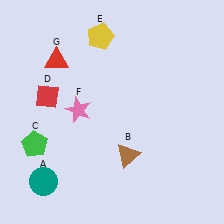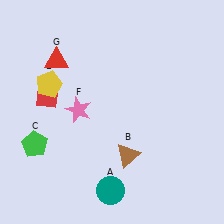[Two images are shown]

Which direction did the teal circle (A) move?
The teal circle (A) moved right.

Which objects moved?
The objects that moved are: the teal circle (A), the yellow pentagon (E).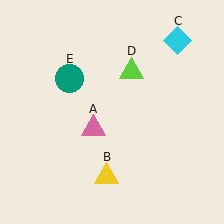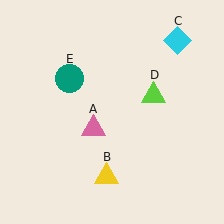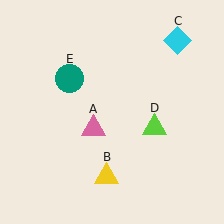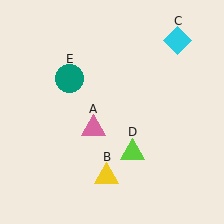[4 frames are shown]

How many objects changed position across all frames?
1 object changed position: lime triangle (object D).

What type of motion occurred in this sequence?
The lime triangle (object D) rotated clockwise around the center of the scene.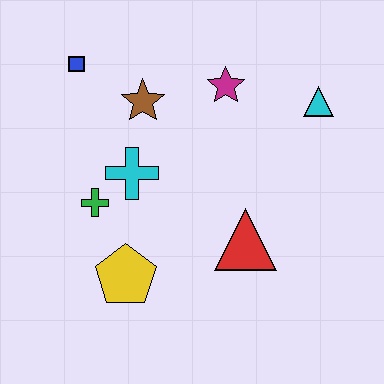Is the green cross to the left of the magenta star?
Yes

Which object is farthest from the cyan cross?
The cyan triangle is farthest from the cyan cross.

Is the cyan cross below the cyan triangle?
Yes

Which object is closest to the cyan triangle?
The magenta star is closest to the cyan triangle.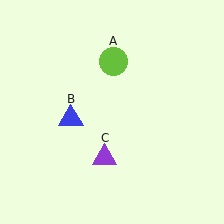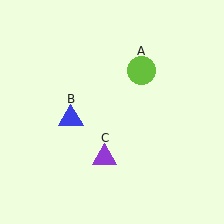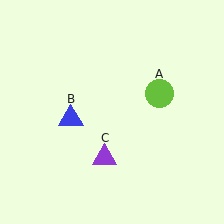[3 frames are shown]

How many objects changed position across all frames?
1 object changed position: lime circle (object A).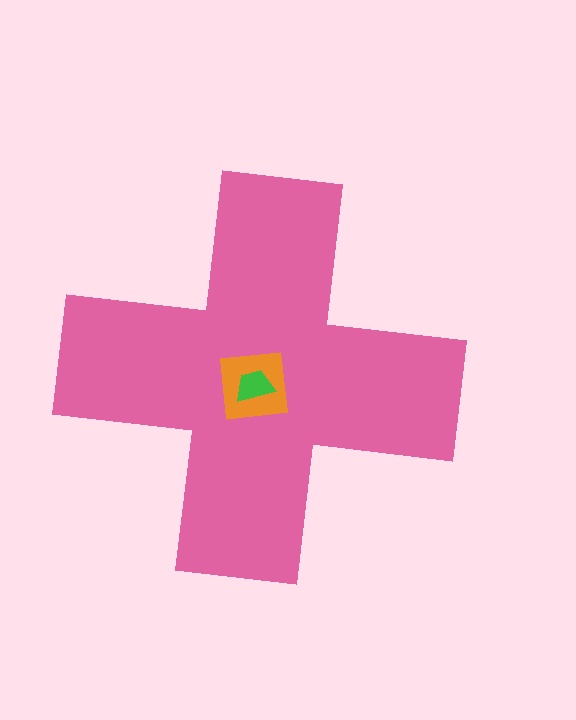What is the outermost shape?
The pink cross.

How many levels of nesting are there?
3.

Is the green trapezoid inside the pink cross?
Yes.